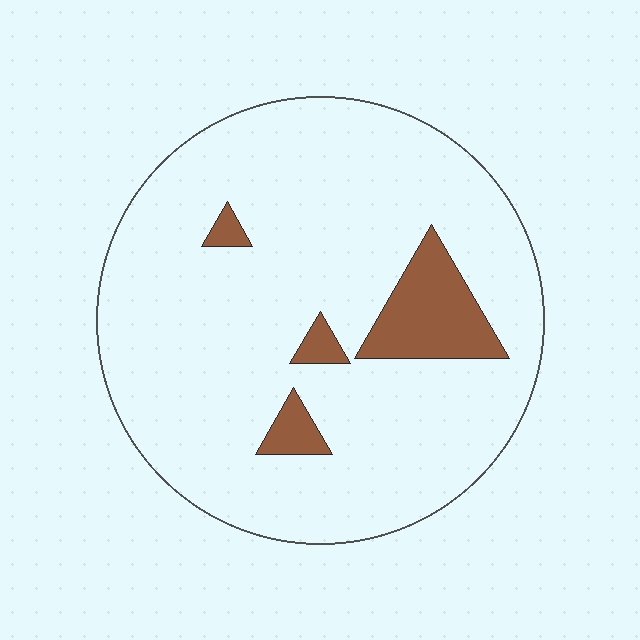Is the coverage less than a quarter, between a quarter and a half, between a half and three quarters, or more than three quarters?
Less than a quarter.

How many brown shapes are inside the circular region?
4.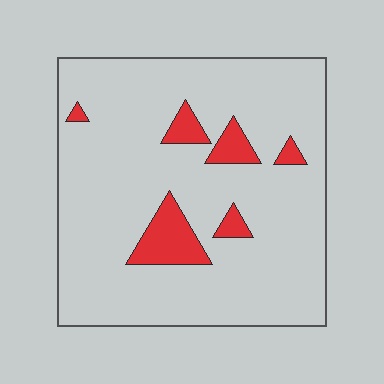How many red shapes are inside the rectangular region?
6.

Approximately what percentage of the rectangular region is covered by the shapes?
Approximately 10%.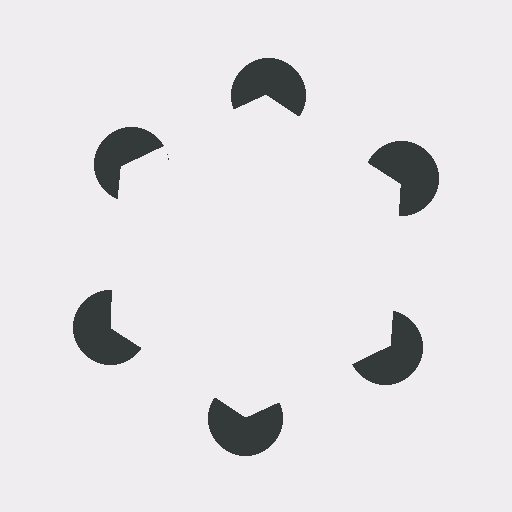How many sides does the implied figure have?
6 sides.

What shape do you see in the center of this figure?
An illusory hexagon — its edges are inferred from the aligned wedge cuts in the pac-man discs, not physically drawn.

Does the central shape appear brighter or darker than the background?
It typically appears slightly brighter than the background, even though no actual brightness change is drawn.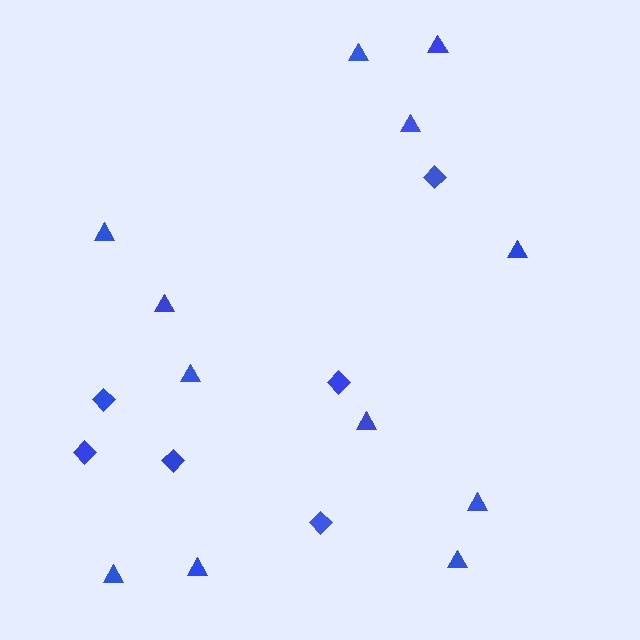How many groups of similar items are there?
There are 2 groups: one group of diamonds (6) and one group of triangles (12).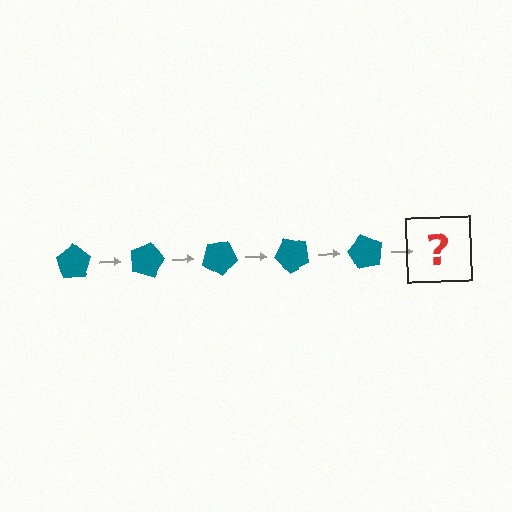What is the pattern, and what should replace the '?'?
The pattern is that the pentagon rotates 15 degrees each step. The '?' should be a teal pentagon rotated 75 degrees.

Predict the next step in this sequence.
The next step is a teal pentagon rotated 75 degrees.